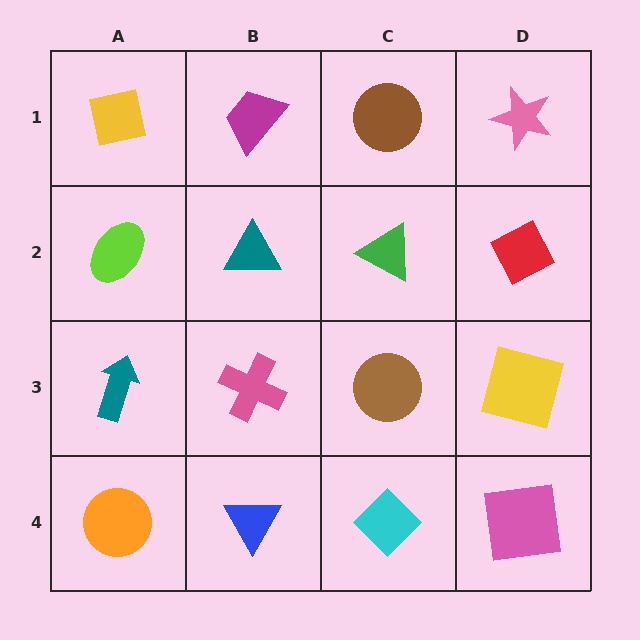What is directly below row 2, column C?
A brown circle.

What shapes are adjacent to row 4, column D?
A yellow square (row 3, column D), a cyan diamond (row 4, column C).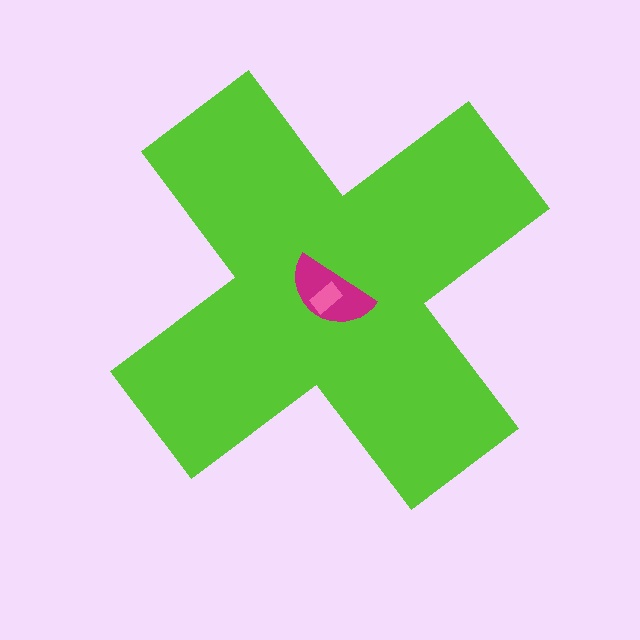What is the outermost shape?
The lime cross.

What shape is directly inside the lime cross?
The magenta semicircle.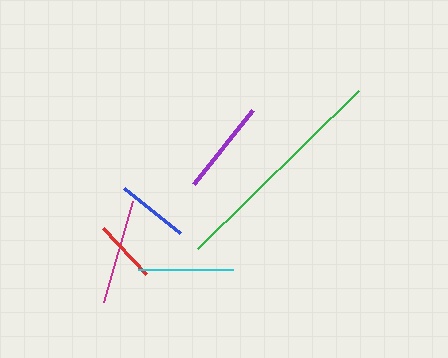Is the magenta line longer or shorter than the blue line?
The magenta line is longer than the blue line.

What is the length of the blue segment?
The blue segment is approximately 73 pixels long.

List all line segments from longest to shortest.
From longest to shortest: green, magenta, cyan, purple, blue, red.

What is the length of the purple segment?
The purple segment is approximately 94 pixels long.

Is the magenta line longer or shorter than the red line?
The magenta line is longer than the red line.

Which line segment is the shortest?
The red line is the shortest at approximately 62 pixels.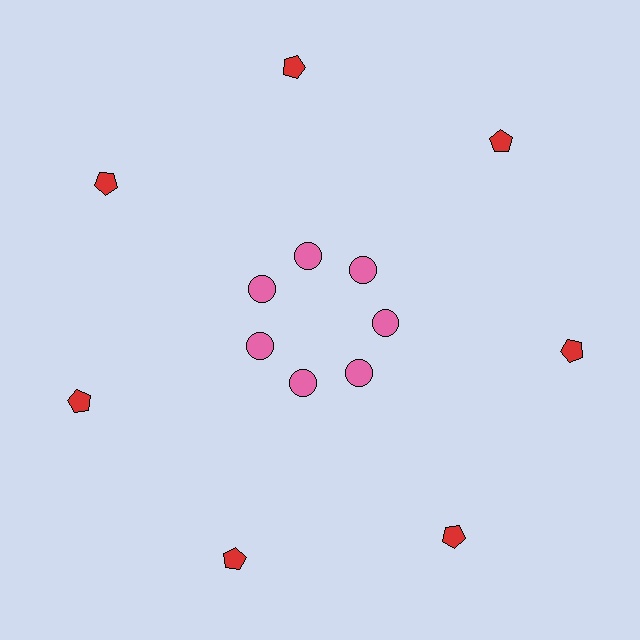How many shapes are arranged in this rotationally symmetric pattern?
There are 14 shapes, arranged in 7 groups of 2.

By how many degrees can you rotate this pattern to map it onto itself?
The pattern maps onto itself every 51 degrees of rotation.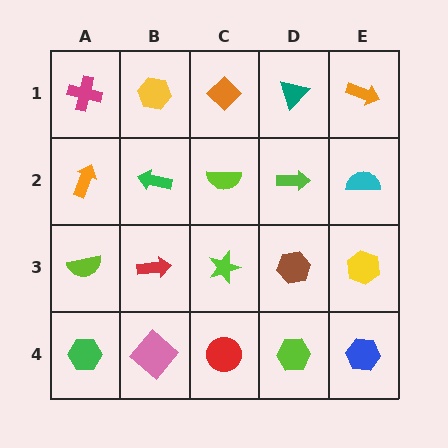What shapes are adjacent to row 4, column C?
A lime star (row 3, column C), a pink diamond (row 4, column B), a lime hexagon (row 4, column D).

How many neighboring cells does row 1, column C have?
3.